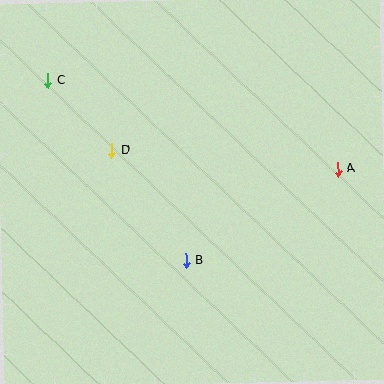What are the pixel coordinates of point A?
Point A is at (338, 169).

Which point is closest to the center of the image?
Point B at (186, 260) is closest to the center.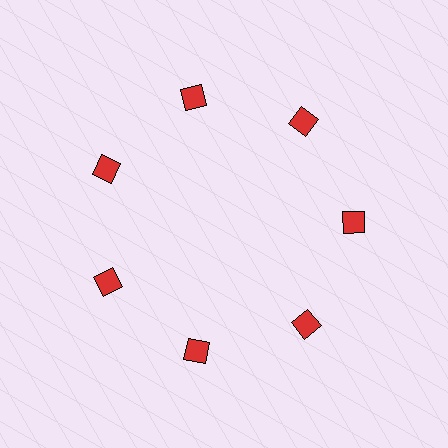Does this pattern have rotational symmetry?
Yes, this pattern has 7-fold rotational symmetry. It looks the same after rotating 51 degrees around the center.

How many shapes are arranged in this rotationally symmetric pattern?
There are 7 shapes, arranged in 7 groups of 1.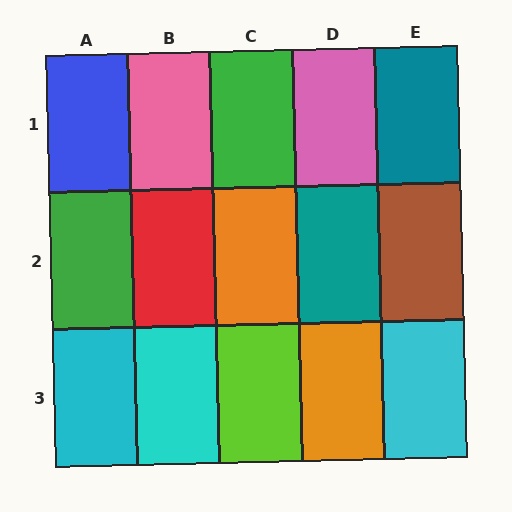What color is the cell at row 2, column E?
Brown.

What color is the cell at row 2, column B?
Red.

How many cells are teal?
2 cells are teal.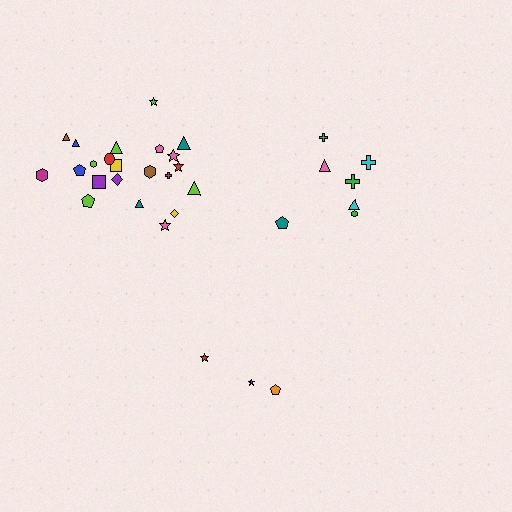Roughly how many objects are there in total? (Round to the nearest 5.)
Roughly 30 objects in total.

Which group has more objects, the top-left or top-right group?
The top-left group.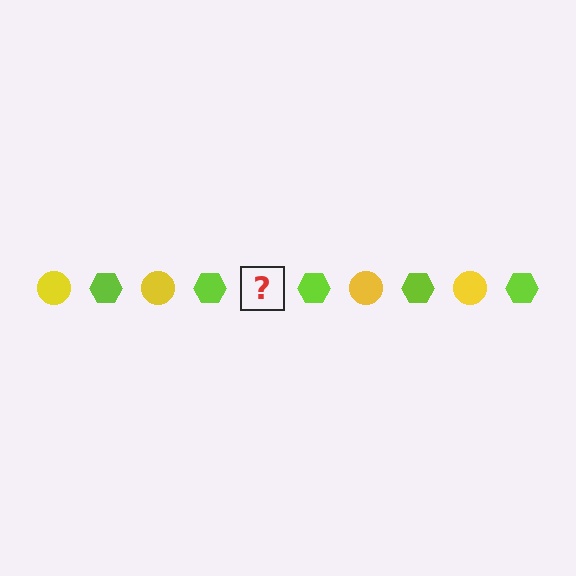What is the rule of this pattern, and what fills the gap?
The rule is that the pattern alternates between yellow circle and lime hexagon. The gap should be filled with a yellow circle.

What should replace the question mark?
The question mark should be replaced with a yellow circle.